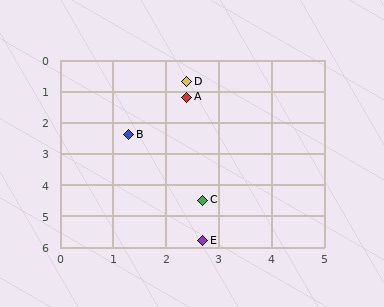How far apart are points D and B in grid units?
Points D and B are about 2.0 grid units apart.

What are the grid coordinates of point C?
Point C is at approximately (2.7, 4.5).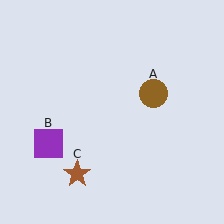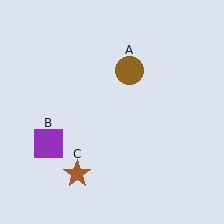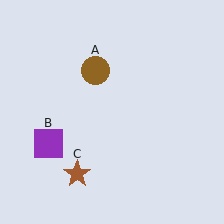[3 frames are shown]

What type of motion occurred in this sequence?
The brown circle (object A) rotated counterclockwise around the center of the scene.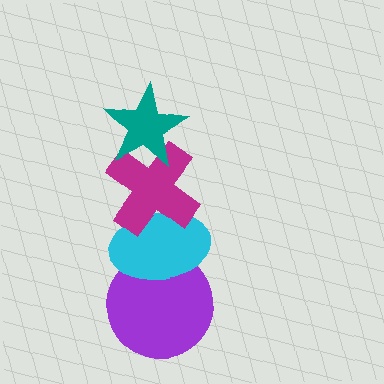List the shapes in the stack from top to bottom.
From top to bottom: the teal star, the magenta cross, the cyan ellipse, the purple circle.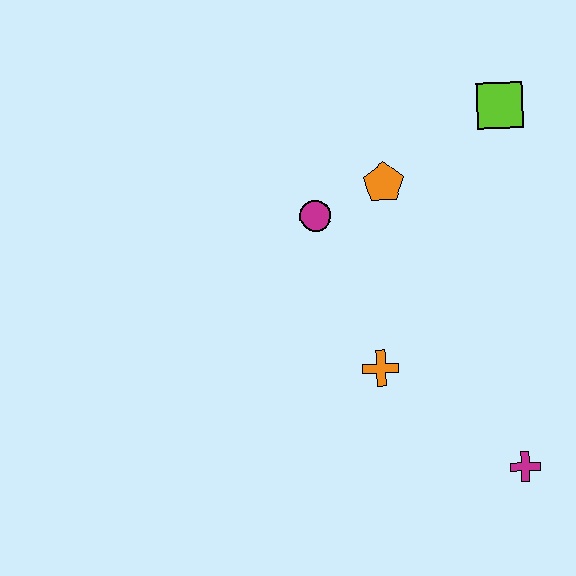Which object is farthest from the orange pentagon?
The magenta cross is farthest from the orange pentagon.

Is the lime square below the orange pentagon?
No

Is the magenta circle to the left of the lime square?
Yes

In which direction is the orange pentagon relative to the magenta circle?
The orange pentagon is to the right of the magenta circle.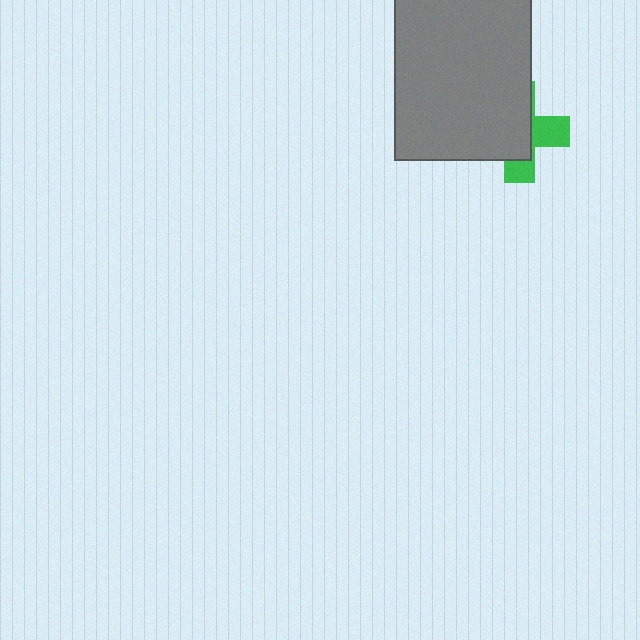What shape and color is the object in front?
The object in front is a gray rectangle.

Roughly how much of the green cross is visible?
A small part of it is visible (roughly 38%).